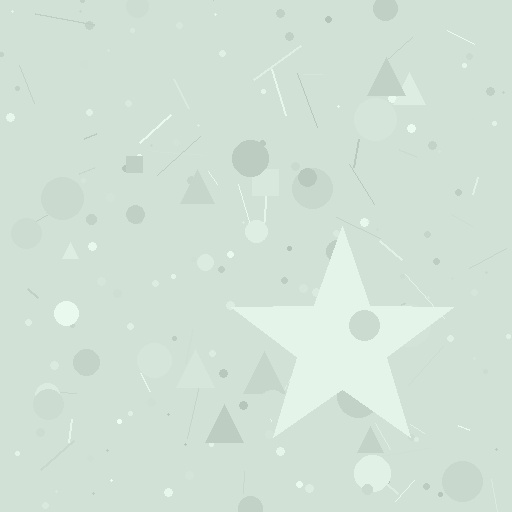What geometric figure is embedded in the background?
A star is embedded in the background.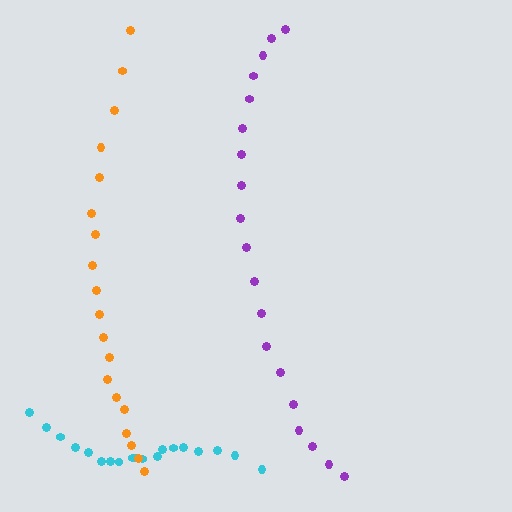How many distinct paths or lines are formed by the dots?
There are 3 distinct paths.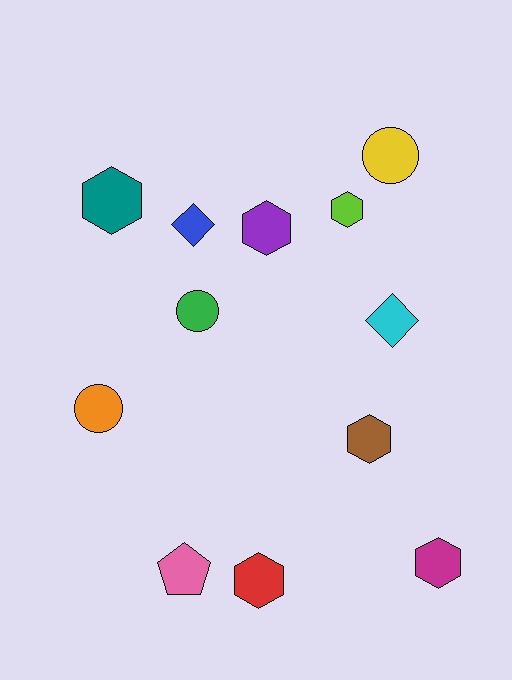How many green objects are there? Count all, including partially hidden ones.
There is 1 green object.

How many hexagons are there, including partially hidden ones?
There are 6 hexagons.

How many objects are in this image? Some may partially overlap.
There are 12 objects.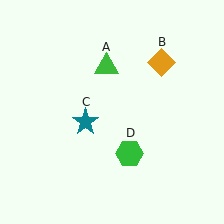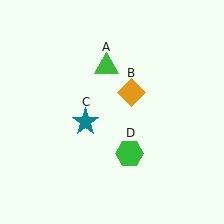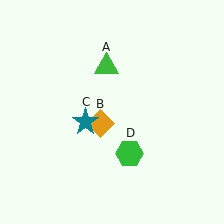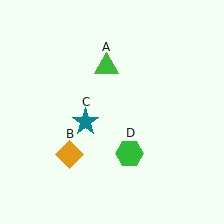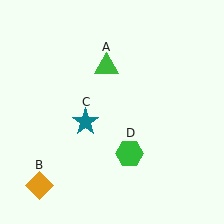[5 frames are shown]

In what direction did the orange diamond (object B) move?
The orange diamond (object B) moved down and to the left.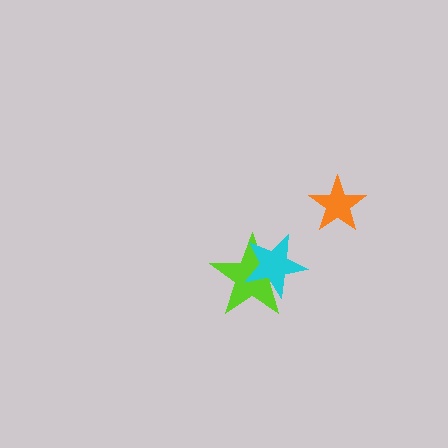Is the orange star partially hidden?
No, no other shape covers it.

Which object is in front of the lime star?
The cyan star is in front of the lime star.